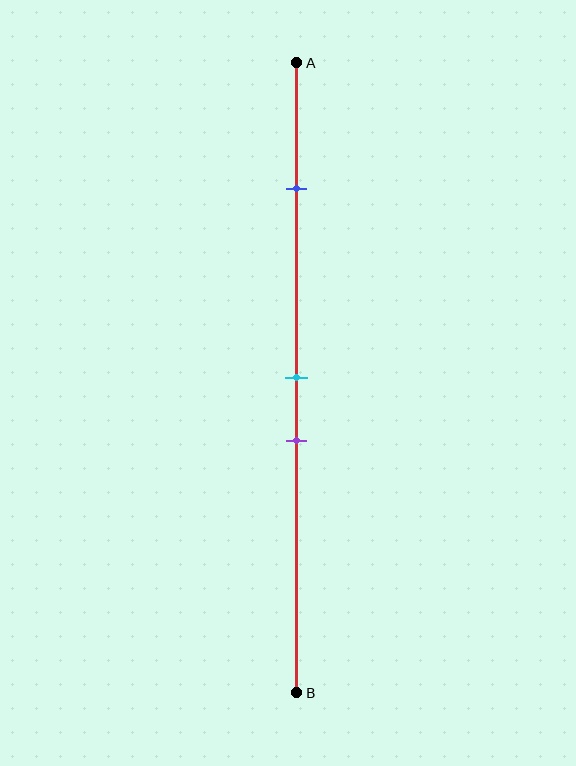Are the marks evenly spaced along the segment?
No, the marks are not evenly spaced.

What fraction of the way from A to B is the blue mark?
The blue mark is approximately 20% (0.2) of the way from A to B.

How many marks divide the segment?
There are 3 marks dividing the segment.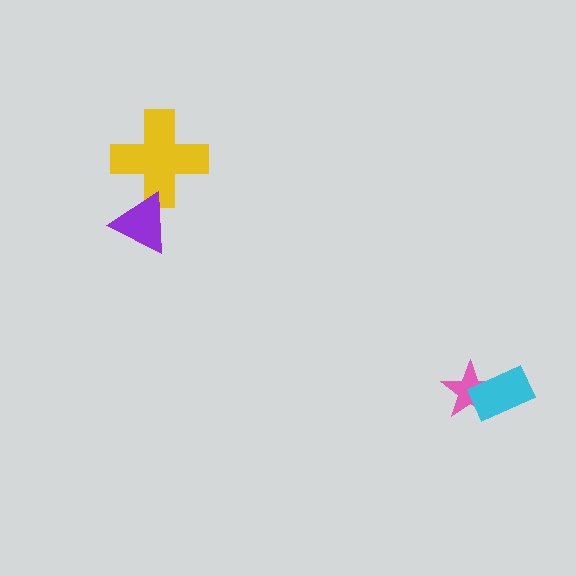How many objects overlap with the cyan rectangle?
1 object overlaps with the cyan rectangle.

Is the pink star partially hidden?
Yes, it is partially covered by another shape.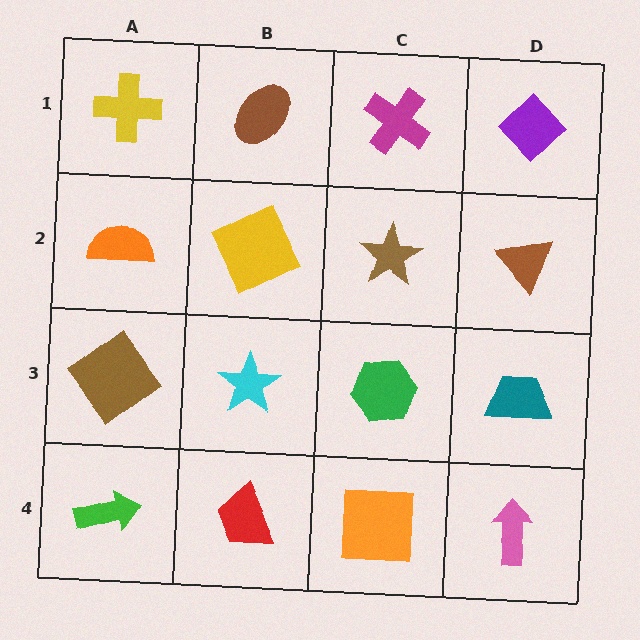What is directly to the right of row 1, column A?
A brown ellipse.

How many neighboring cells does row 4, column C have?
3.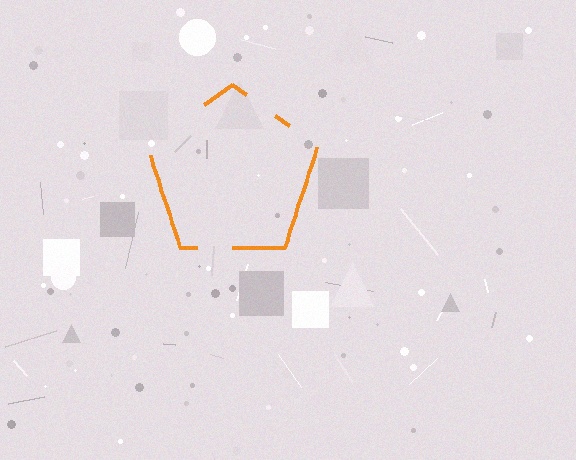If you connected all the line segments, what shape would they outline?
They would outline a pentagon.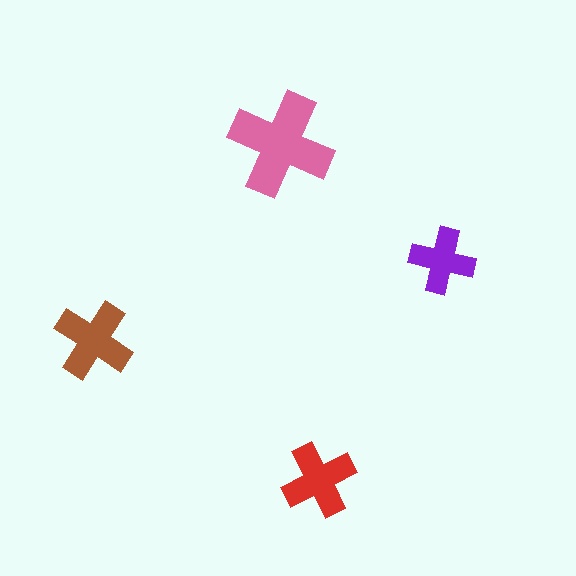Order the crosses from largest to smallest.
the pink one, the brown one, the red one, the purple one.